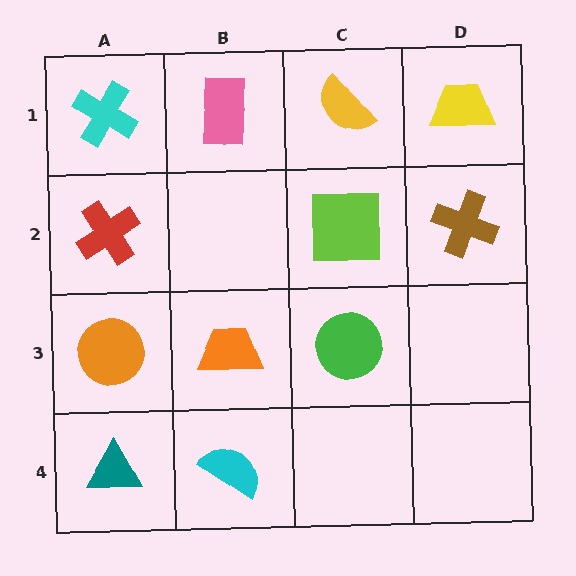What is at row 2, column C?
A lime square.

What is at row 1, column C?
A yellow semicircle.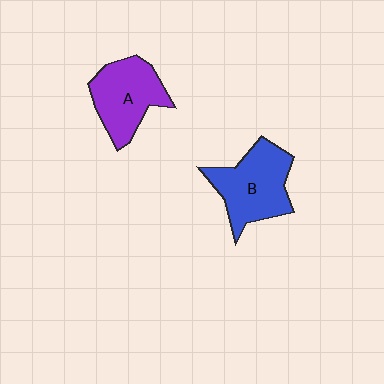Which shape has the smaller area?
Shape A (purple).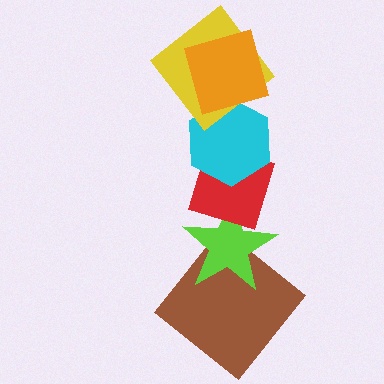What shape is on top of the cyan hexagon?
The yellow diamond is on top of the cyan hexagon.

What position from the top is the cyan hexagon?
The cyan hexagon is 3rd from the top.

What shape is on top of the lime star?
The red diamond is on top of the lime star.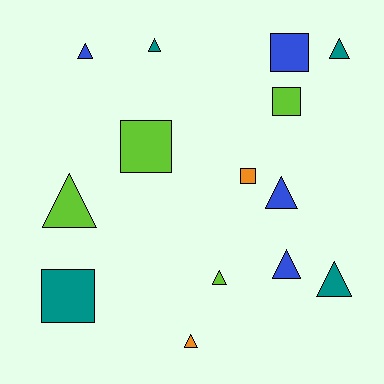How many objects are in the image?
There are 14 objects.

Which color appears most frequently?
Lime, with 4 objects.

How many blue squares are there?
There is 1 blue square.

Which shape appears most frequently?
Triangle, with 9 objects.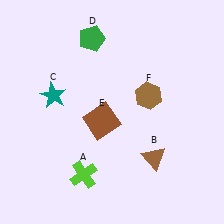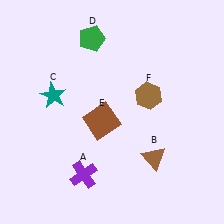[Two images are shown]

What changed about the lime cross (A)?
In Image 1, A is lime. In Image 2, it changed to purple.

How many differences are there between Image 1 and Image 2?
There is 1 difference between the two images.